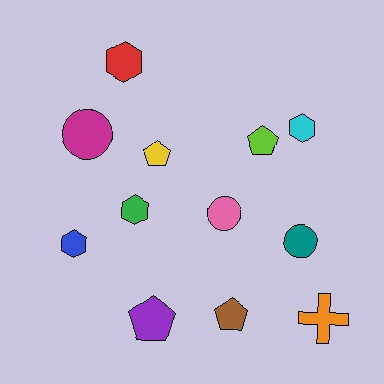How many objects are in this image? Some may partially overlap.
There are 12 objects.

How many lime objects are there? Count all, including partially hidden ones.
There is 1 lime object.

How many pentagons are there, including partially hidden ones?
There are 4 pentagons.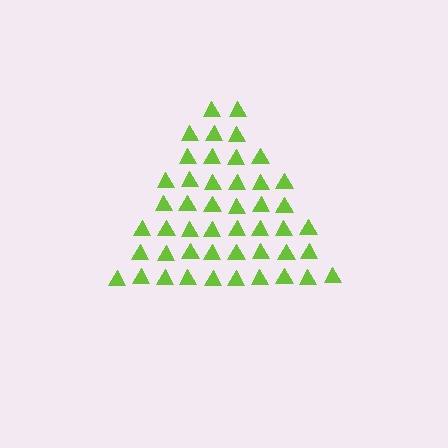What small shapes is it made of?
It is made of small triangles.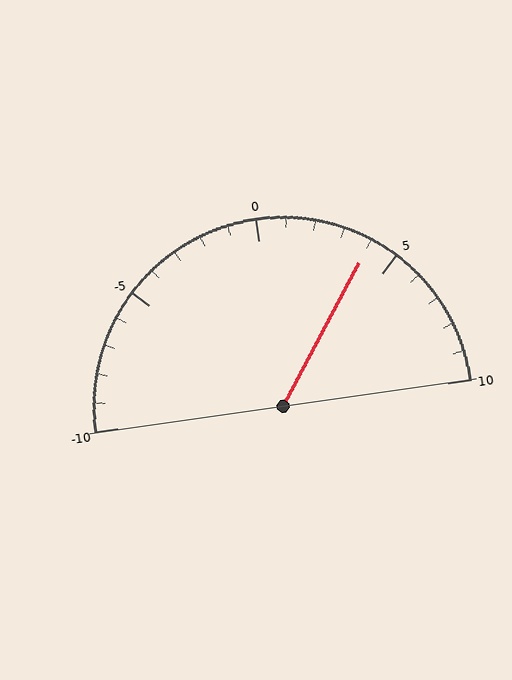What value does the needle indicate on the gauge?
The needle indicates approximately 4.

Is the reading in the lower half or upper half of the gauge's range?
The reading is in the upper half of the range (-10 to 10).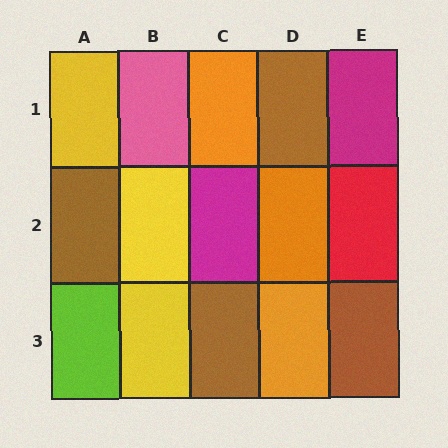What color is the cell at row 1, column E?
Magenta.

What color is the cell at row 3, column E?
Brown.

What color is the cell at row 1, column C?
Orange.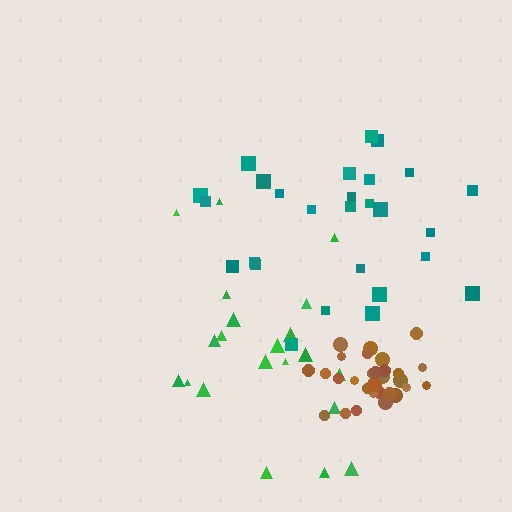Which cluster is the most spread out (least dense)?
Green.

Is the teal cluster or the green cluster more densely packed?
Teal.